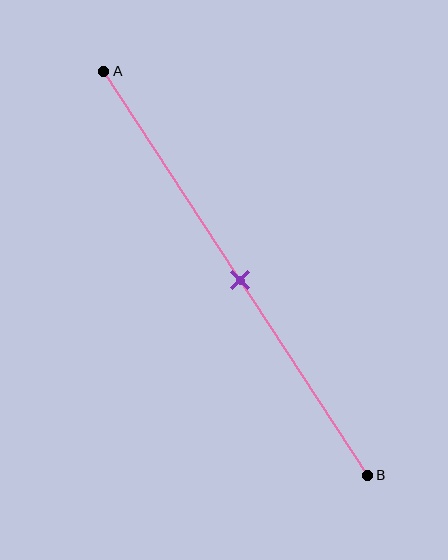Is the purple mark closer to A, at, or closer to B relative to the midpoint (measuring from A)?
The purple mark is approximately at the midpoint of segment AB.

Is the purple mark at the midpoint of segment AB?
Yes, the mark is approximately at the midpoint.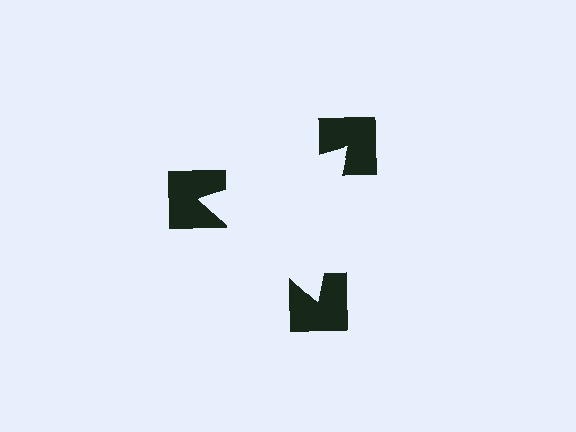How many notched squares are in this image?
There are 3 — one at each vertex of the illusory triangle.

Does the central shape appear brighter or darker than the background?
It typically appears slightly brighter than the background, even though no actual brightness change is drawn.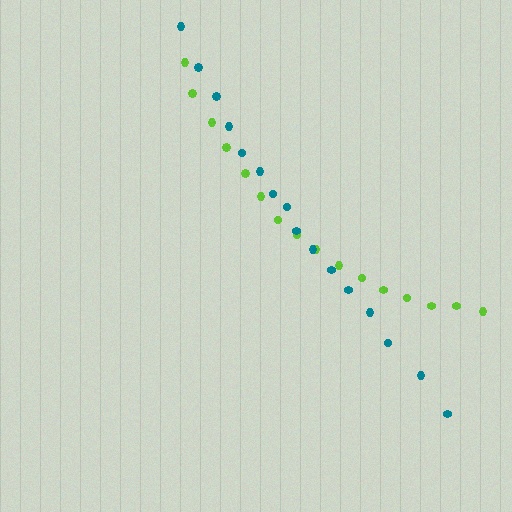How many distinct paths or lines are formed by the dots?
There are 2 distinct paths.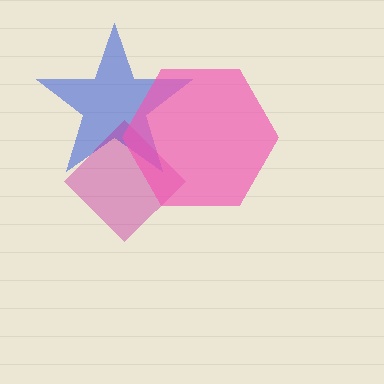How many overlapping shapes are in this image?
There are 3 overlapping shapes in the image.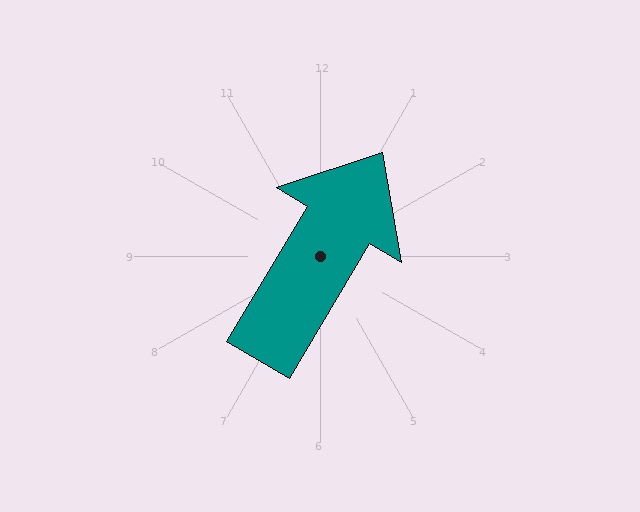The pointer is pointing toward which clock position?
Roughly 1 o'clock.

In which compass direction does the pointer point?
Northeast.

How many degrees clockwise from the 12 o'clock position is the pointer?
Approximately 31 degrees.